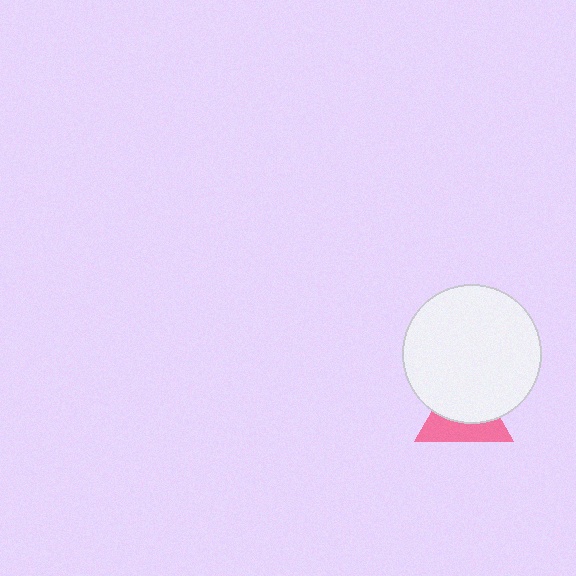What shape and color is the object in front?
The object in front is a white circle.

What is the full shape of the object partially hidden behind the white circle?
The partially hidden object is a pink triangle.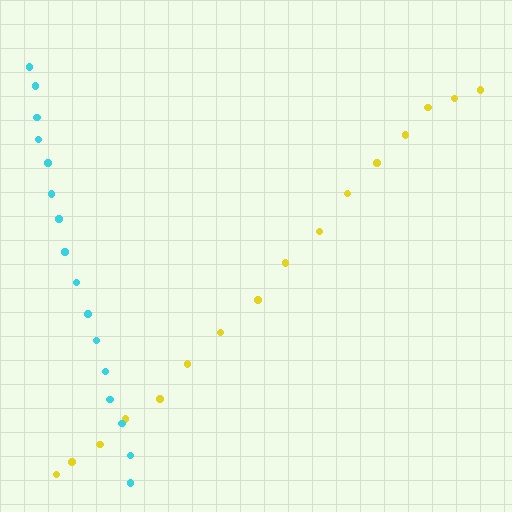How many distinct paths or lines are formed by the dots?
There are 2 distinct paths.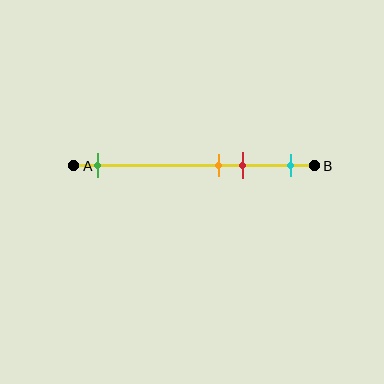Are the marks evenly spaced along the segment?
No, the marks are not evenly spaced.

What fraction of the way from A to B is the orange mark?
The orange mark is approximately 60% (0.6) of the way from A to B.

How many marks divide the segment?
There are 4 marks dividing the segment.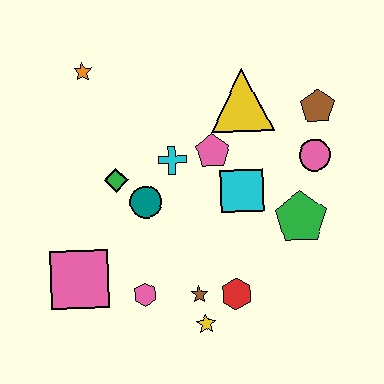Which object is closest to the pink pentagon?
The cyan cross is closest to the pink pentagon.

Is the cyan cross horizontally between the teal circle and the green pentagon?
Yes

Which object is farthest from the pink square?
The brown pentagon is farthest from the pink square.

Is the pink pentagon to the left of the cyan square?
Yes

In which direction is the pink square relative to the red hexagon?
The pink square is to the left of the red hexagon.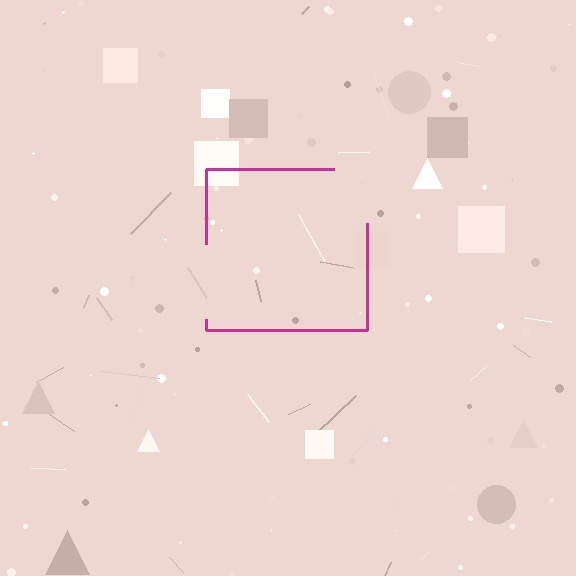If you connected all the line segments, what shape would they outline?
They would outline a square.